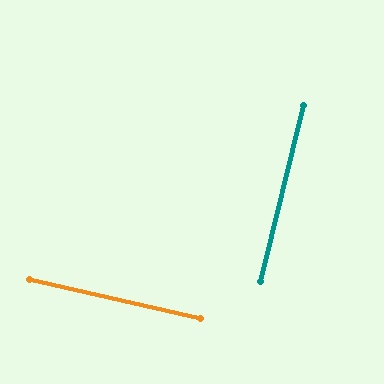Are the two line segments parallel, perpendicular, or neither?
Perpendicular — they meet at approximately 89°.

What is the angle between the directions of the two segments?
Approximately 89 degrees.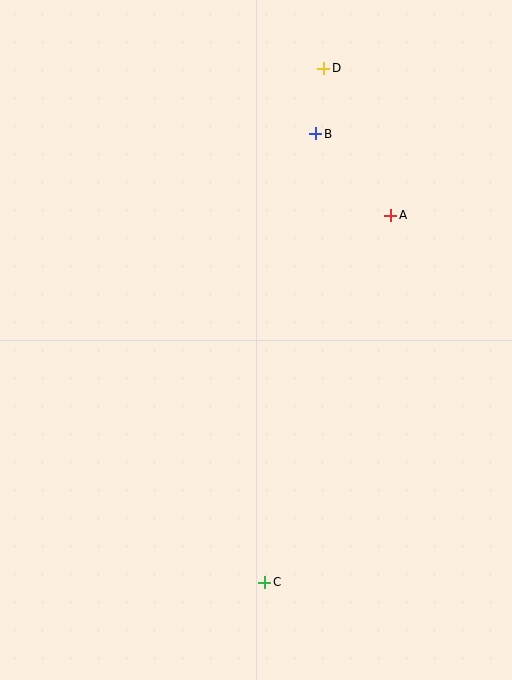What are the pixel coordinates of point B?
Point B is at (316, 134).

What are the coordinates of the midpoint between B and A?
The midpoint between B and A is at (353, 174).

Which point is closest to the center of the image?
Point A at (391, 215) is closest to the center.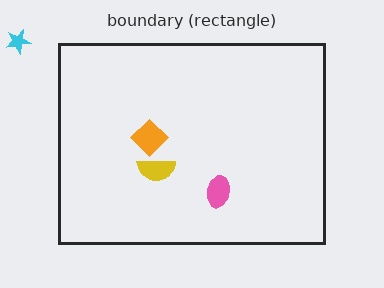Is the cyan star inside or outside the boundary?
Outside.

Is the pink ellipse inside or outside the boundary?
Inside.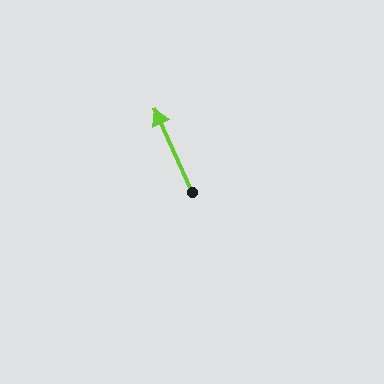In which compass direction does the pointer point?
Northwest.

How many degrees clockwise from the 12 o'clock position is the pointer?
Approximately 336 degrees.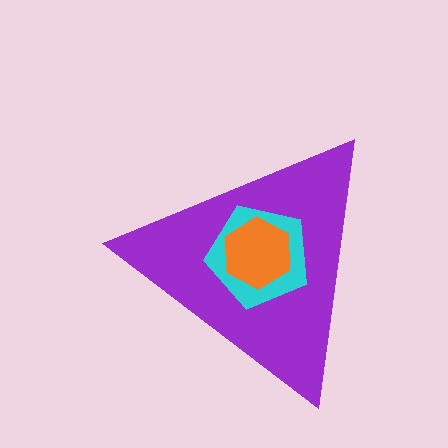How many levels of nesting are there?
3.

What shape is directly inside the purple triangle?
The cyan pentagon.